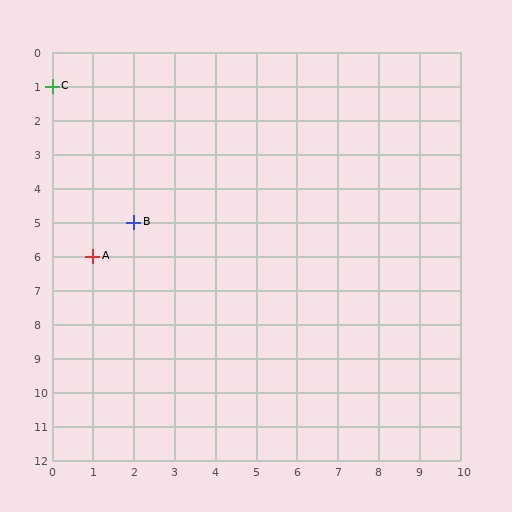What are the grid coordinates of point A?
Point A is at grid coordinates (1, 6).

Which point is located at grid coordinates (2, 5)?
Point B is at (2, 5).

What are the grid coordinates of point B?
Point B is at grid coordinates (2, 5).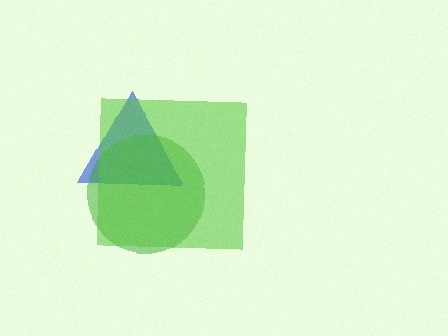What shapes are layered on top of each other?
The layered shapes are: a blue triangle, a green circle, a lime square.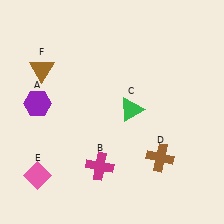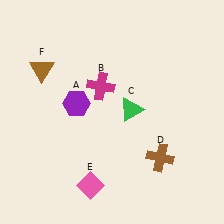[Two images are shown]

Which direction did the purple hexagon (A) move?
The purple hexagon (A) moved right.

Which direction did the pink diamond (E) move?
The pink diamond (E) moved right.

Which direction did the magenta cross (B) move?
The magenta cross (B) moved up.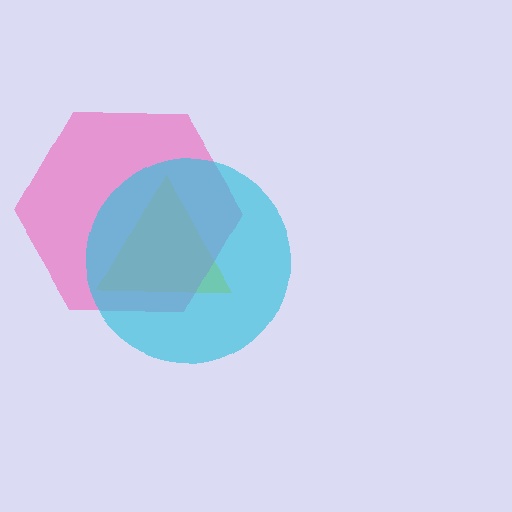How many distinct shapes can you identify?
There are 3 distinct shapes: a yellow triangle, a pink hexagon, a cyan circle.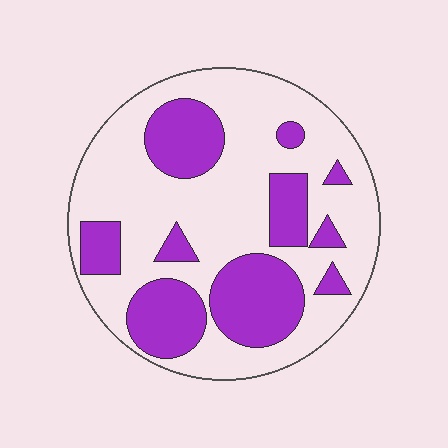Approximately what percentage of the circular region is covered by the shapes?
Approximately 35%.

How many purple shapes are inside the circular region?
10.